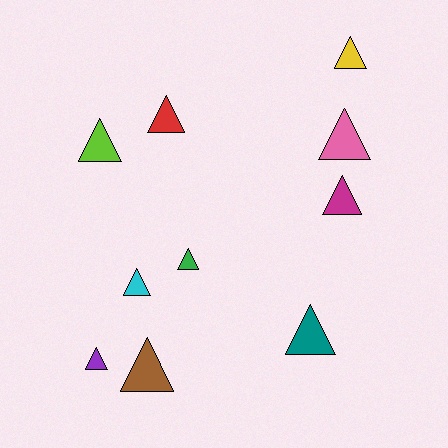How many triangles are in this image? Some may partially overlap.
There are 10 triangles.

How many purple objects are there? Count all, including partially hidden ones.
There is 1 purple object.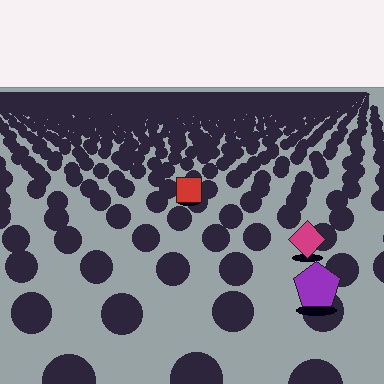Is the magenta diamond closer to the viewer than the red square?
Yes. The magenta diamond is closer — you can tell from the texture gradient: the ground texture is coarser near it.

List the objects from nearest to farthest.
From nearest to farthest: the purple pentagon, the magenta diamond, the red square.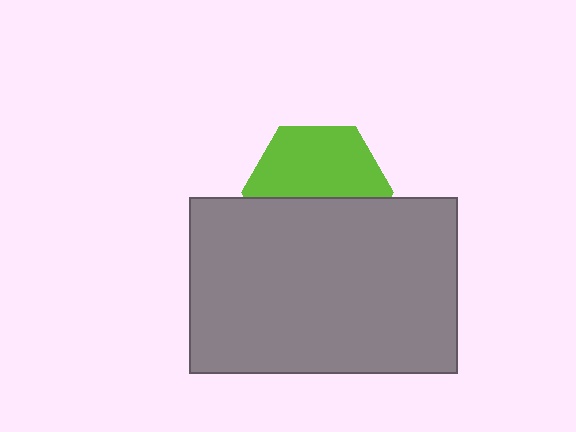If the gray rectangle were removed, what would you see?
You would see the complete lime hexagon.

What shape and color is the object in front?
The object in front is a gray rectangle.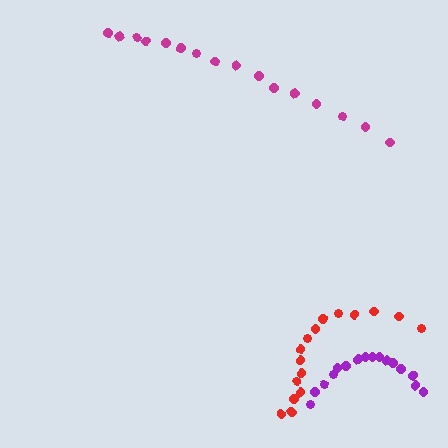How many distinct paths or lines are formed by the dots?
There are 3 distinct paths.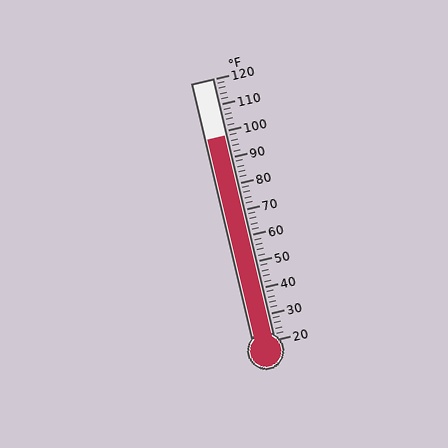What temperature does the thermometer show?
The thermometer shows approximately 98°F.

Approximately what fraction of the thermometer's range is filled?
The thermometer is filled to approximately 80% of its range.